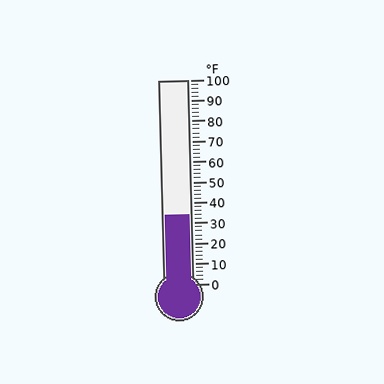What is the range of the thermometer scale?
The thermometer scale ranges from 0°F to 100°F.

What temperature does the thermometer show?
The thermometer shows approximately 34°F.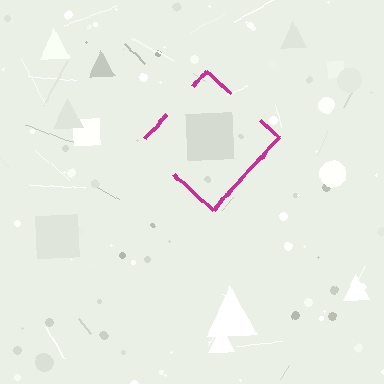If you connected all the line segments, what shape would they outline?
They would outline a diamond.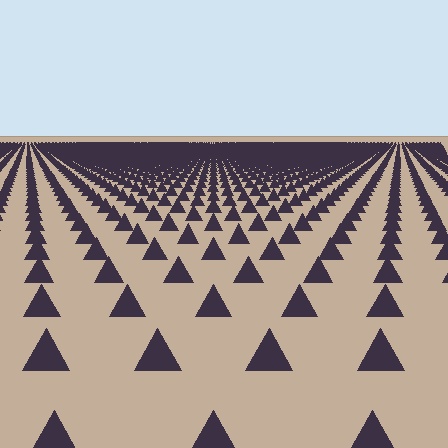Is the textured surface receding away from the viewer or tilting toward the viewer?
The surface is receding away from the viewer. Texture elements get smaller and denser toward the top.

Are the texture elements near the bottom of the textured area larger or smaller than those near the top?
Larger. Near the bottom, elements are closer to the viewer and appear at a bigger on-screen size.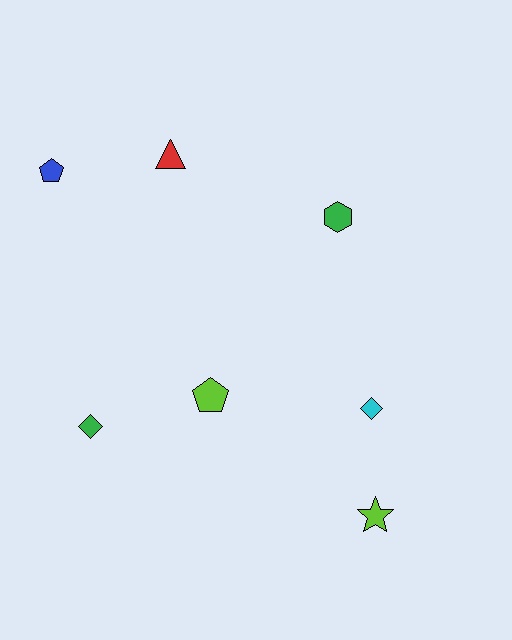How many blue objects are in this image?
There is 1 blue object.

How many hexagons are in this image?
There is 1 hexagon.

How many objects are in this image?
There are 7 objects.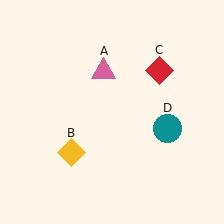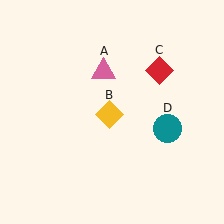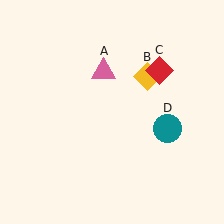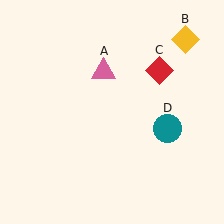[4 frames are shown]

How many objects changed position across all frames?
1 object changed position: yellow diamond (object B).